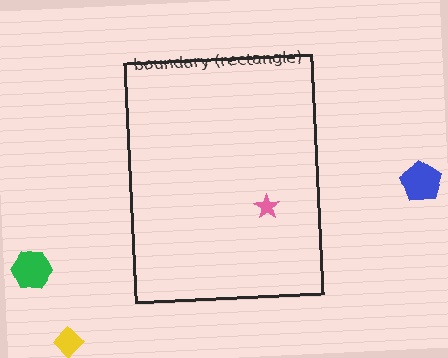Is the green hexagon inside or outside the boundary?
Outside.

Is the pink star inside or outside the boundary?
Inside.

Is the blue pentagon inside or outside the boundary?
Outside.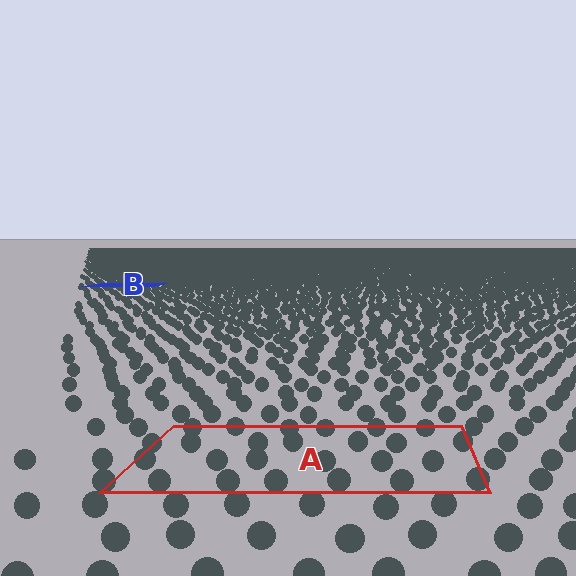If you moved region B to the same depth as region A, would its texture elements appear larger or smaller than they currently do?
They would appear larger. At a closer depth, the same texture elements are projected at a bigger on-screen size.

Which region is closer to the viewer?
Region A is closer. The texture elements there are larger and more spread out.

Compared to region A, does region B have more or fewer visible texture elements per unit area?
Region B has more texture elements per unit area — they are packed more densely because it is farther away.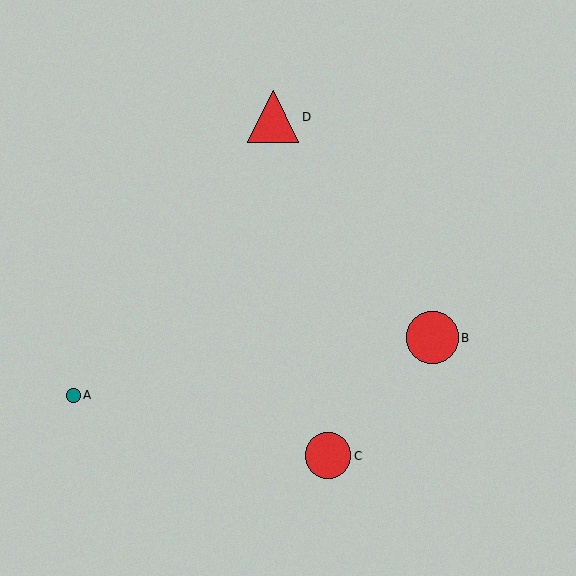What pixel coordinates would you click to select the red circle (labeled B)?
Click at (432, 338) to select the red circle B.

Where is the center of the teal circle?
The center of the teal circle is at (73, 395).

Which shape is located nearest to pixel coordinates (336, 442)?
The red circle (labeled C) at (328, 456) is nearest to that location.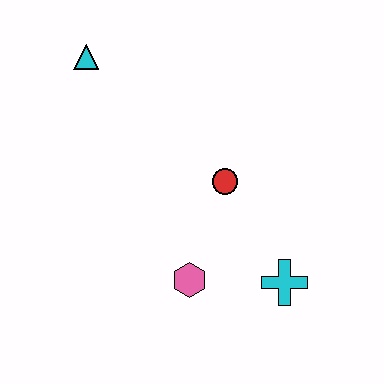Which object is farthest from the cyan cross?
The cyan triangle is farthest from the cyan cross.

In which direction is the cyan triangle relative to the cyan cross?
The cyan triangle is above the cyan cross.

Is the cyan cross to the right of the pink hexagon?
Yes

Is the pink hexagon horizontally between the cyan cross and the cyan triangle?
Yes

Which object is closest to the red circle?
The pink hexagon is closest to the red circle.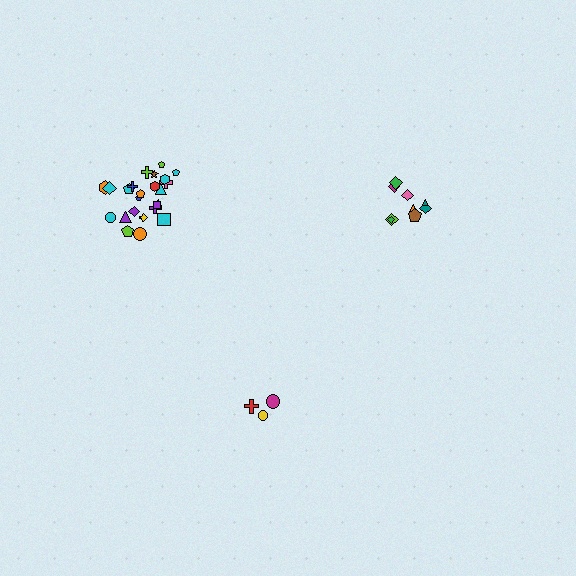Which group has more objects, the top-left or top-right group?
The top-left group.